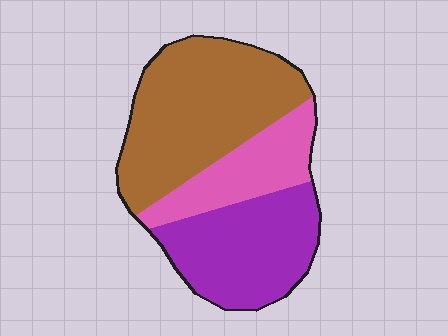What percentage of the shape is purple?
Purple takes up about one third (1/3) of the shape.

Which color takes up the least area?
Pink, at roughly 20%.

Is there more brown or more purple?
Brown.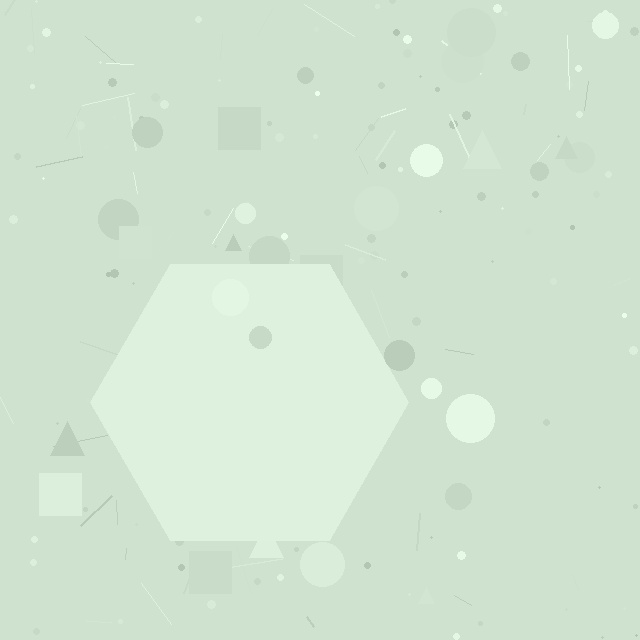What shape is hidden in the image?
A hexagon is hidden in the image.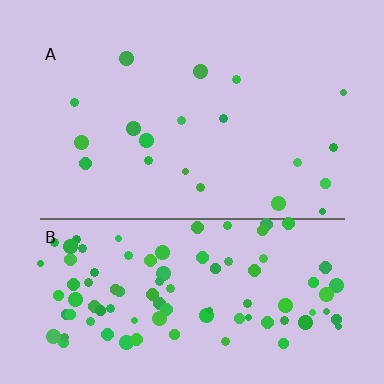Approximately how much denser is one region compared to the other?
Approximately 5.1× — region B over region A.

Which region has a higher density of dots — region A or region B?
B (the bottom).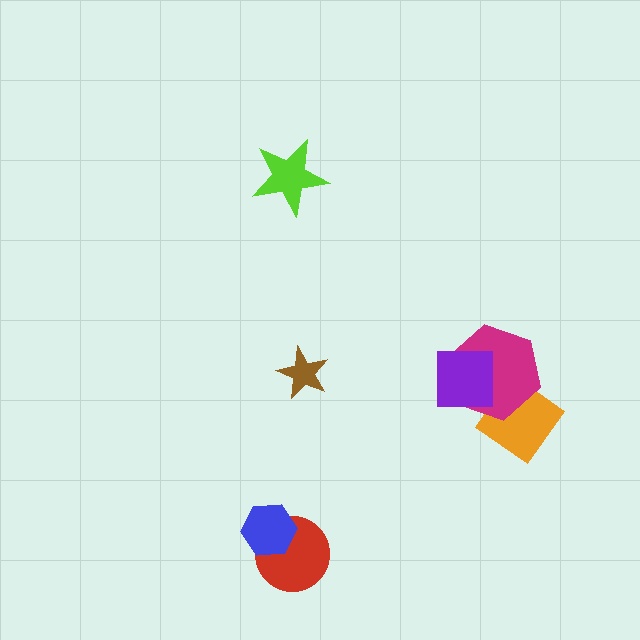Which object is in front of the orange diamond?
The magenta hexagon is in front of the orange diamond.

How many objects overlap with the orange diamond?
1 object overlaps with the orange diamond.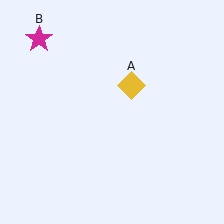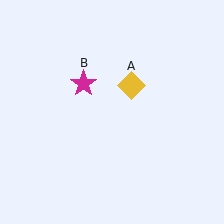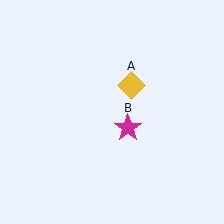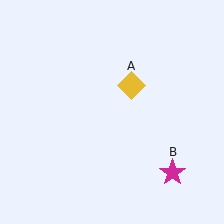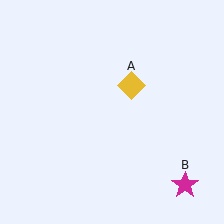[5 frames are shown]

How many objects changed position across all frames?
1 object changed position: magenta star (object B).